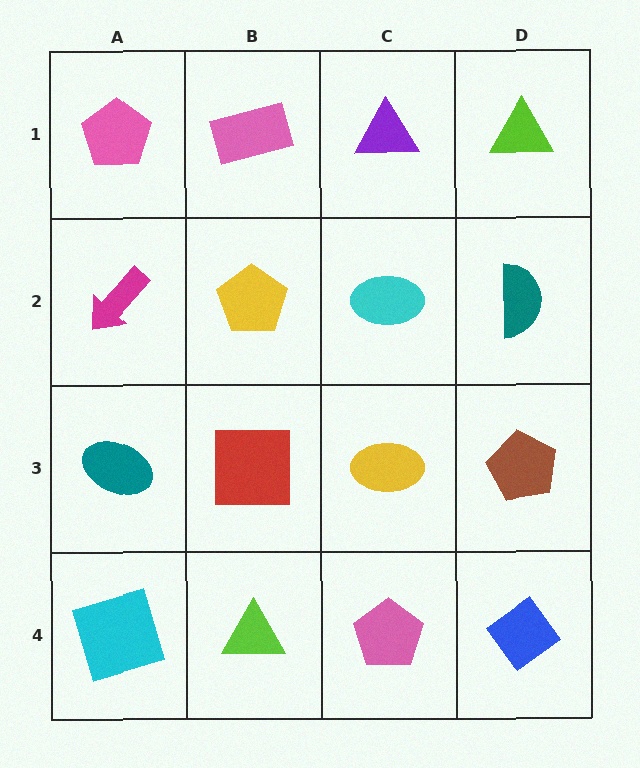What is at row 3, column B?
A red square.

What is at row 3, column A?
A teal ellipse.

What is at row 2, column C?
A cyan ellipse.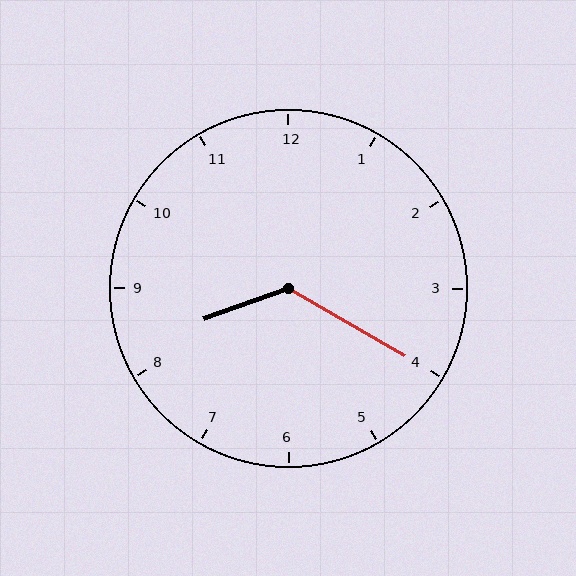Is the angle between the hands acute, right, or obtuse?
It is obtuse.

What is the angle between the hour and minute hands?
Approximately 130 degrees.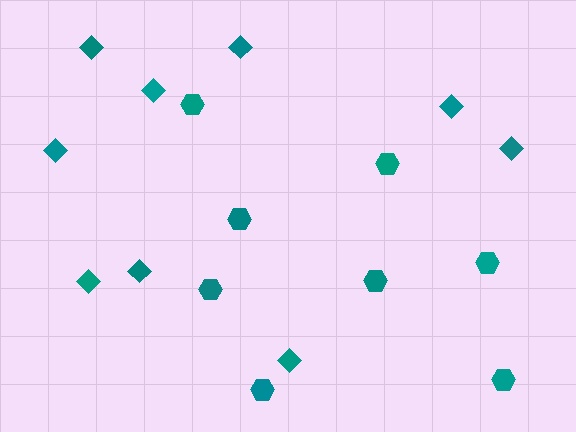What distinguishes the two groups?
There are 2 groups: one group of diamonds (9) and one group of hexagons (8).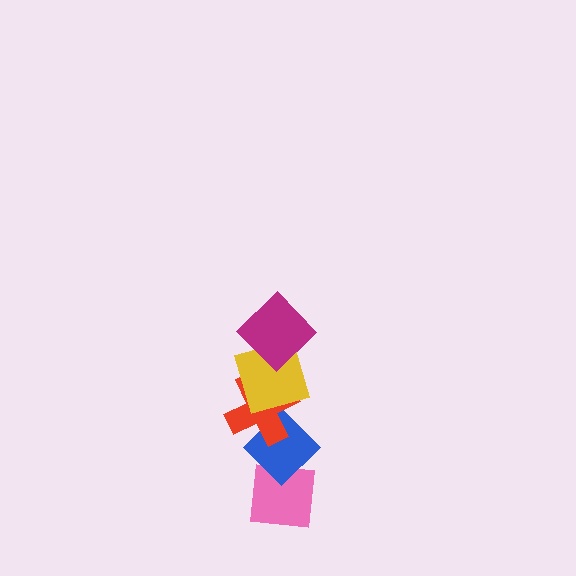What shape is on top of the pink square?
The blue diamond is on top of the pink square.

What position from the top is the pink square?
The pink square is 5th from the top.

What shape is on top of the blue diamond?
The red cross is on top of the blue diamond.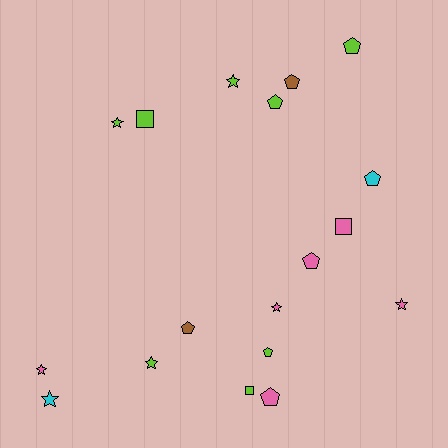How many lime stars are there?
There are 3 lime stars.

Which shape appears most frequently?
Pentagon, with 8 objects.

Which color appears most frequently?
Lime, with 8 objects.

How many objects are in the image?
There are 18 objects.